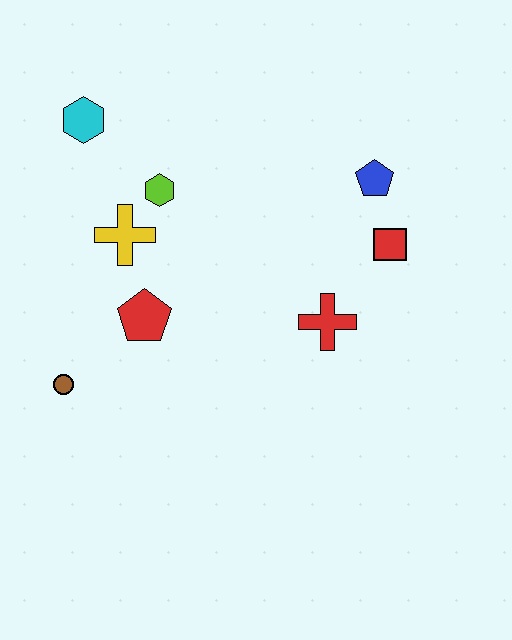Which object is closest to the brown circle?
The red pentagon is closest to the brown circle.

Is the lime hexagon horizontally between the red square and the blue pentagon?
No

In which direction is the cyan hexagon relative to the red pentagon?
The cyan hexagon is above the red pentagon.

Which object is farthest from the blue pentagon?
The brown circle is farthest from the blue pentagon.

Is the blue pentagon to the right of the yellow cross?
Yes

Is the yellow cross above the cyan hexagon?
No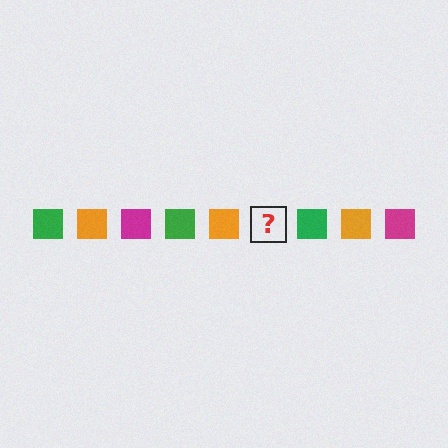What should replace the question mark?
The question mark should be replaced with a magenta square.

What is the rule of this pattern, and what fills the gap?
The rule is that the pattern cycles through green, orange, magenta squares. The gap should be filled with a magenta square.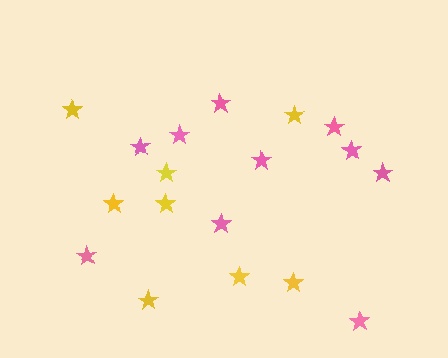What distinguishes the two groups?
There are 2 groups: one group of yellow stars (8) and one group of pink stars (10).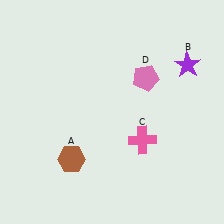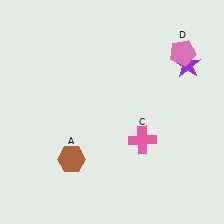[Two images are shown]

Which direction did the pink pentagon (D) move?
The pink pentagon (D) moved right.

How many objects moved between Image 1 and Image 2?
1 object moved between the two images.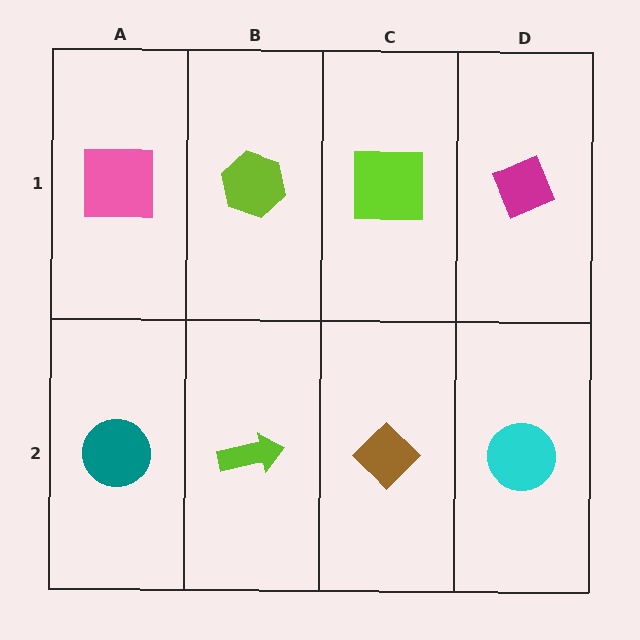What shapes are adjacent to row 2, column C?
A lime square (row 1, column C), a lime arrow (row 2, column B), a cyan circle (row 2, column D).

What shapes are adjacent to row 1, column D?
A cyan circle (row 2, column D), a lime square (row 1, column C).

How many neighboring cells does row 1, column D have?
2.